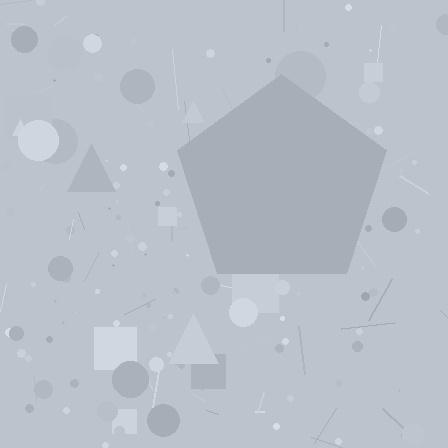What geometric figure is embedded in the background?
A pentagon is embedded in the background.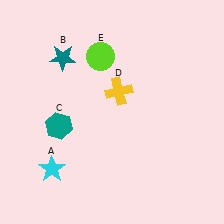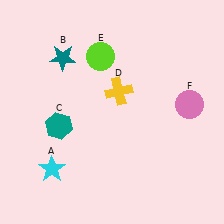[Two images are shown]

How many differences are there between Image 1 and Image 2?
There is 1 difference between the two images.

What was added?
A pink circle (F) was added in Image 2.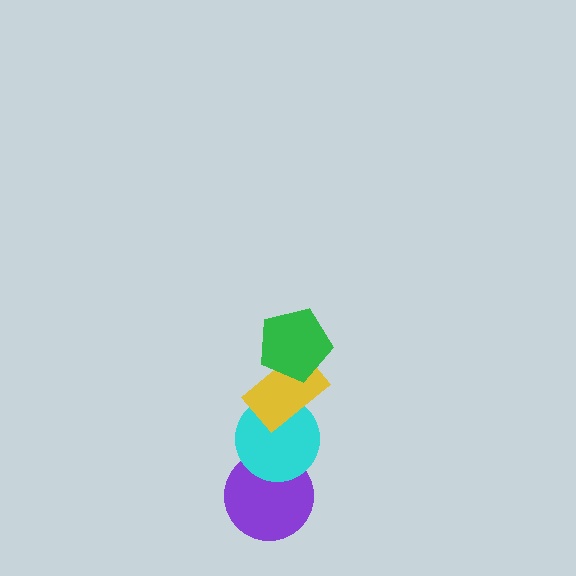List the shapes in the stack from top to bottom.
From top to bottom: the green pentagon, the yellow rectangle, the cyan circle, the purple circle.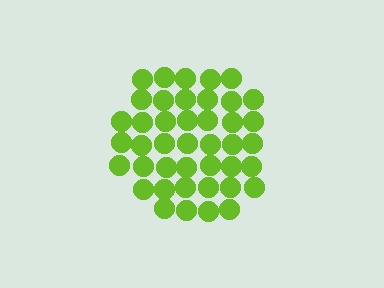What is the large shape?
The large shape is a circle.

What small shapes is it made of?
It is made of small circles.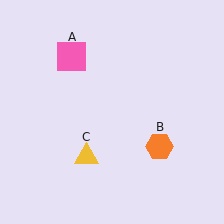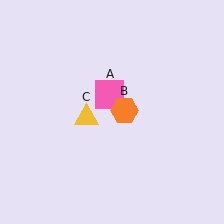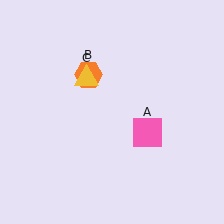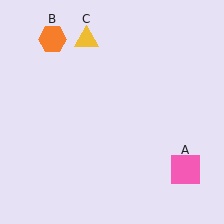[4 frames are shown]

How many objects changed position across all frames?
3 objects changed position: pink square (object A), orange hexagon (object B), yellow triangle (object C).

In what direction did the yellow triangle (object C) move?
The yellow triangle (object C) moved up.